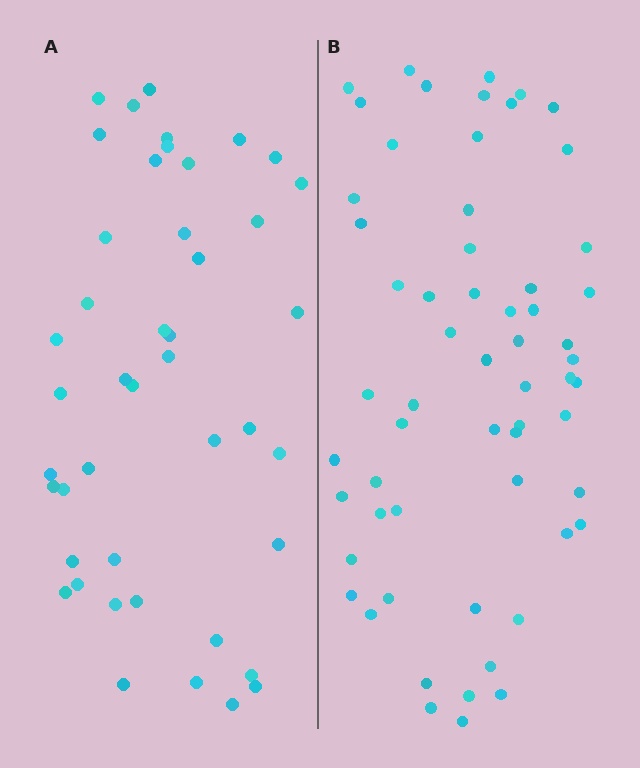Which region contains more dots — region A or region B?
Region B (the right region) has more dots.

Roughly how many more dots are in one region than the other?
Region B has approximately 15 more dots than region A.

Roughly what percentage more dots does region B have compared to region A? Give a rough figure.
About 35% more.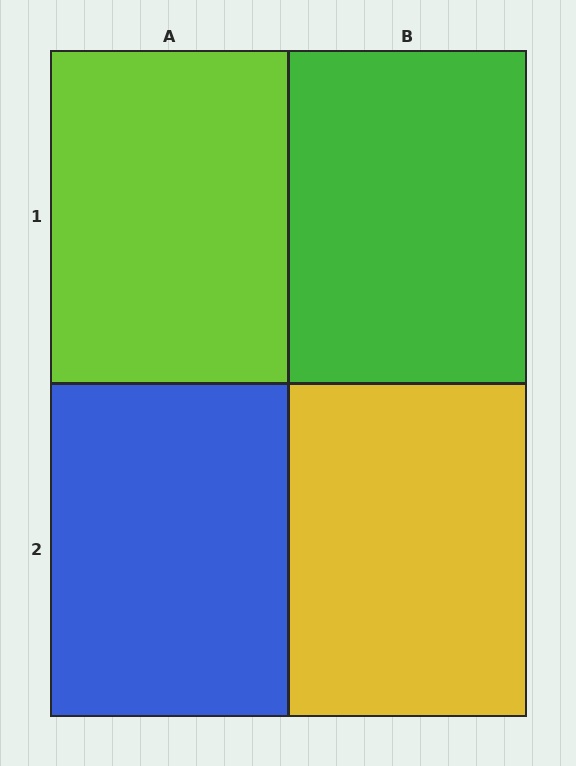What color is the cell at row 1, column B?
Green.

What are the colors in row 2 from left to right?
Blue, yellow.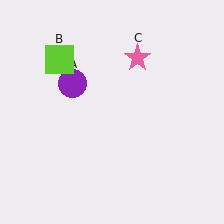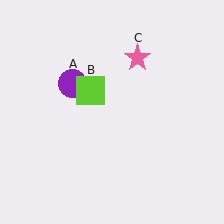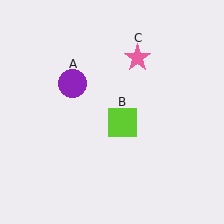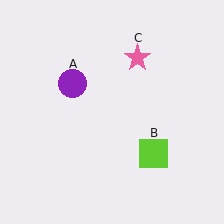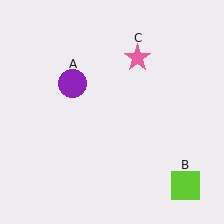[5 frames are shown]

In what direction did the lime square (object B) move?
The lime square (object B) moved down and to the right.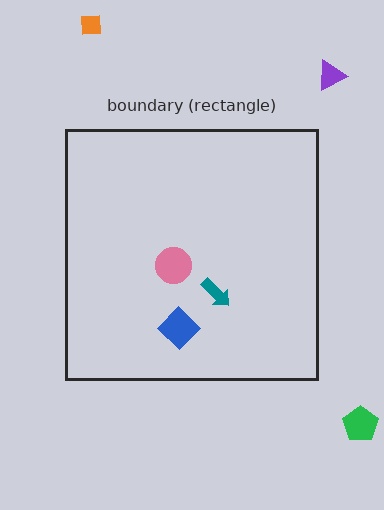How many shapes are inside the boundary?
3 inside, 3 outside.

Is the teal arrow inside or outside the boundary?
Inside.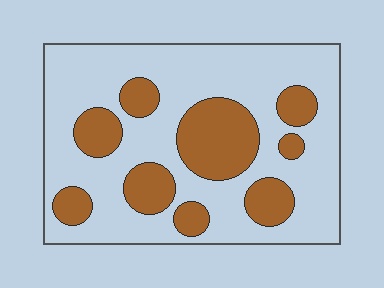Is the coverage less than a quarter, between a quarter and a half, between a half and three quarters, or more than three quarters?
Between a quarter and a half.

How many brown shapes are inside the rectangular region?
9.